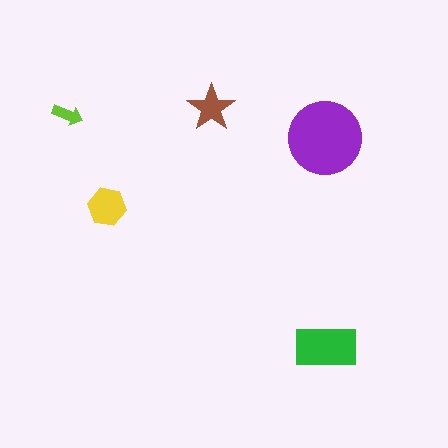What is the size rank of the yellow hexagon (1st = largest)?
3rd.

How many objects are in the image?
There are 5 objects in the image.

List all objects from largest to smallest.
The purple circle, the green rectangle, the yellow hexagon, the brown star, the lime arrow.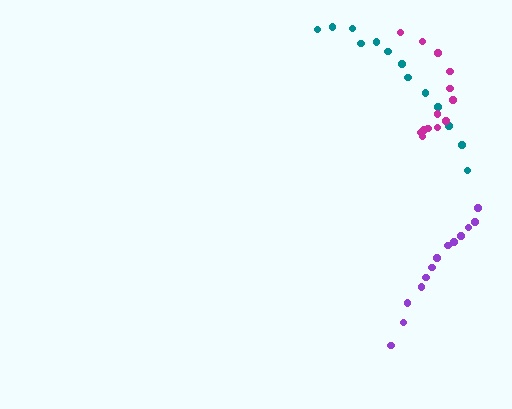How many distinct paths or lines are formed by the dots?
There are 3 distinct paths.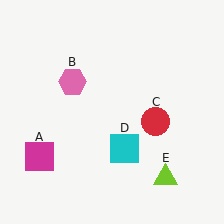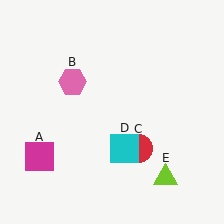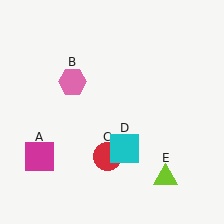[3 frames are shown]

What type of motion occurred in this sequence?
The red circle (object C) rotated clockwise around the center of the scene.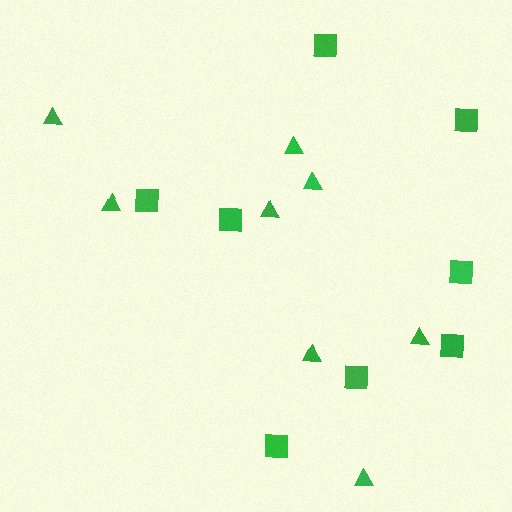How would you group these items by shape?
There are 2 groups: one group of triangles (8) and one group of squares (8).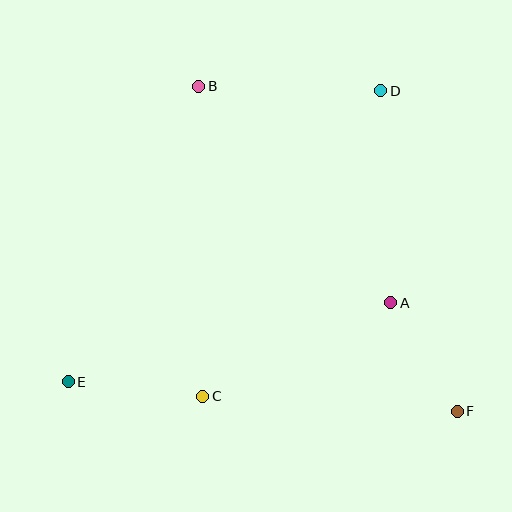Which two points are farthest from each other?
Points D and E are farthest from each other.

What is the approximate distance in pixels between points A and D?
The distance between A and D is approximately 212 pixels.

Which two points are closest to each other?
Points A and F are closest to each other.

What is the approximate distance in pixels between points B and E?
The distance between B and E is approximately 323 pixels.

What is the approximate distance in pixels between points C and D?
The distance between C and D is approximately 354 pixels.